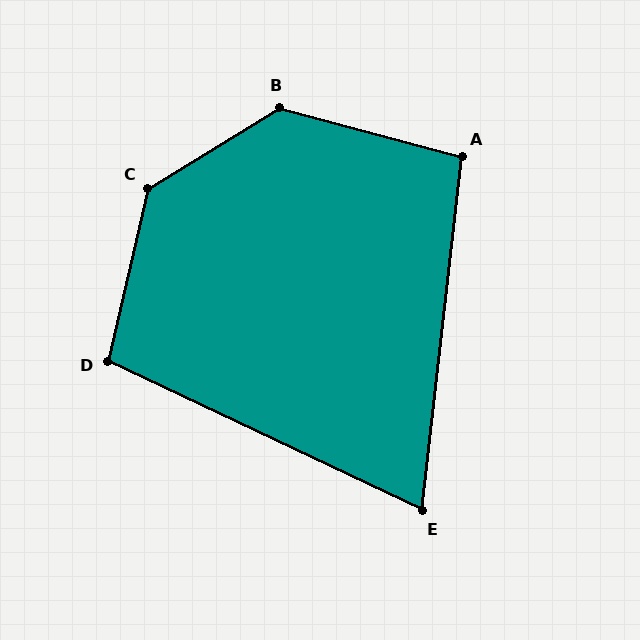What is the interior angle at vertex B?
Approximately 133 degrees (obtuse).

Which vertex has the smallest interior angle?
E, at approximately 71 degrees.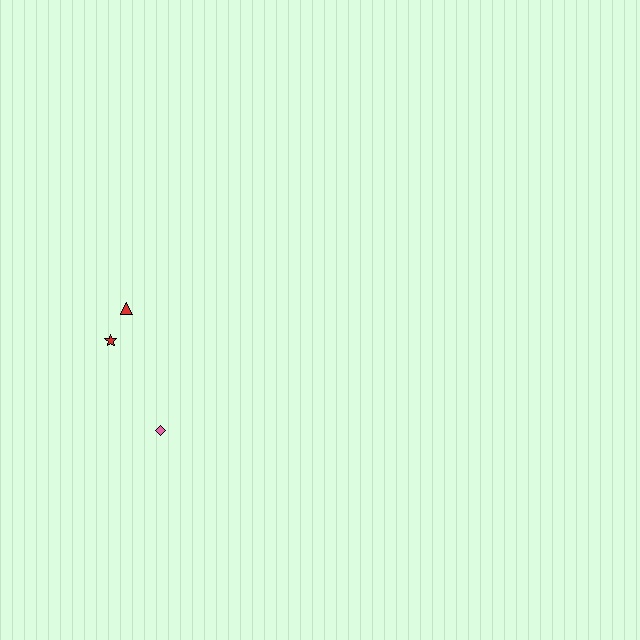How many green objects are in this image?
There are no green objects.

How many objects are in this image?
There are 3 objects.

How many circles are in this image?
There are no circles.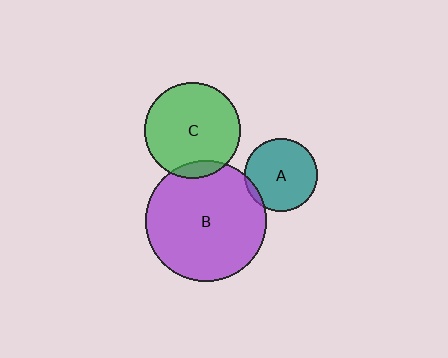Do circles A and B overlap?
Yes.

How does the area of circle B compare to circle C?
Approximately 1.6 times.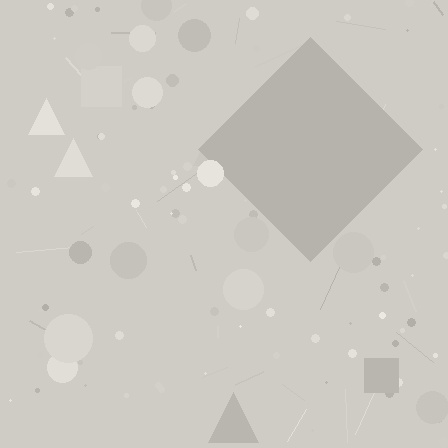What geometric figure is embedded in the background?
A diamond is embedded in the background.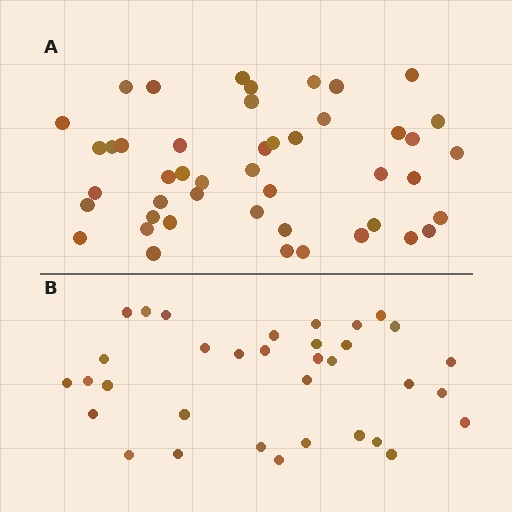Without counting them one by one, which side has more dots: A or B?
Region A (the top region) has more dots.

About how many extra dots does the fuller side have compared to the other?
Region A has roughly 12 or so more dots than region B.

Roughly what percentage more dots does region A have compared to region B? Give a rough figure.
About 35% more.